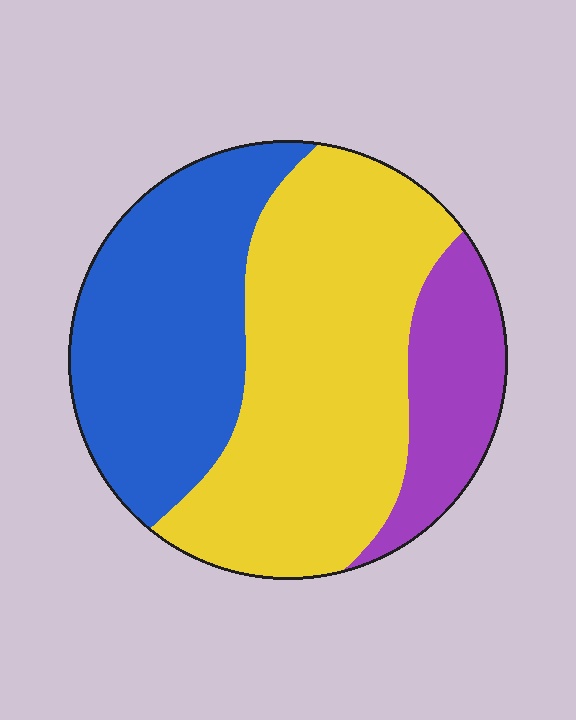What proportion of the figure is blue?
Blue covers 35% of the figure.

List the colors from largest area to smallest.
From largest to smallest: yellow, blue, purple.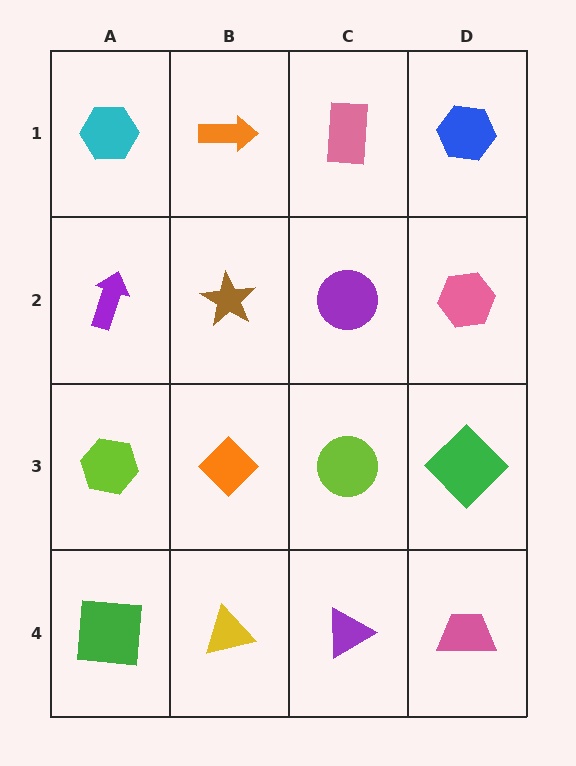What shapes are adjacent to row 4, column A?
A lime hexagon (row 3, column A), a yellow triangle (row 4, column B).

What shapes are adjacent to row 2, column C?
A pink rectangle (row 1, column C), a lime circle (row 3, column C), a brown star (row 2, column B), a pink hexagon (row 2, column D).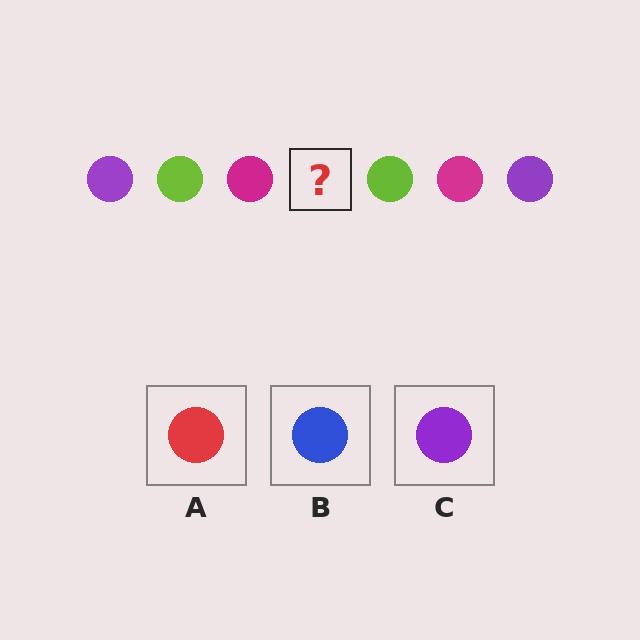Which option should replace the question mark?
Option C.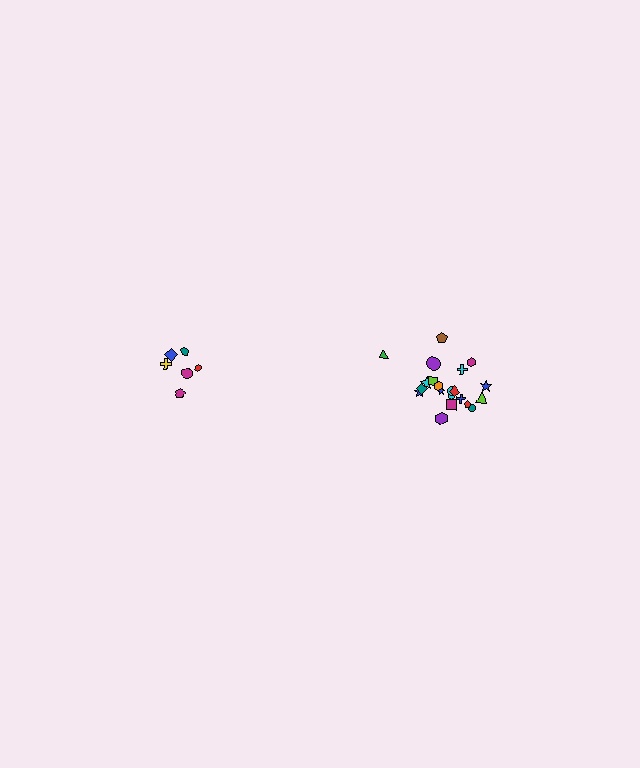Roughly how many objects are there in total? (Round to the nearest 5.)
Roughly 30 objects in total.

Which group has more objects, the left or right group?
The right group.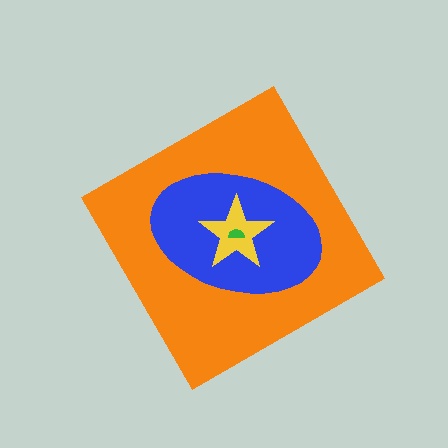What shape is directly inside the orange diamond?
The blue ellipse.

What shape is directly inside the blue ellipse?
The yellow star.